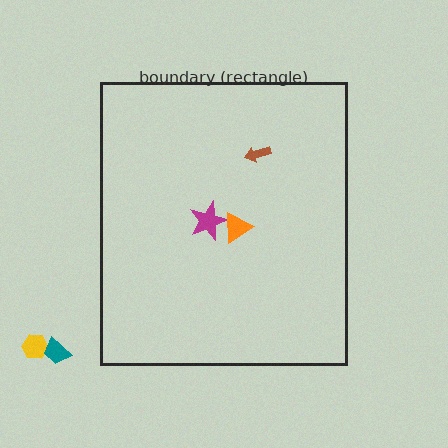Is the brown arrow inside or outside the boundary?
Inside.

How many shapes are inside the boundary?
3 inside, 2 outside.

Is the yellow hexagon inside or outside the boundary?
Outside.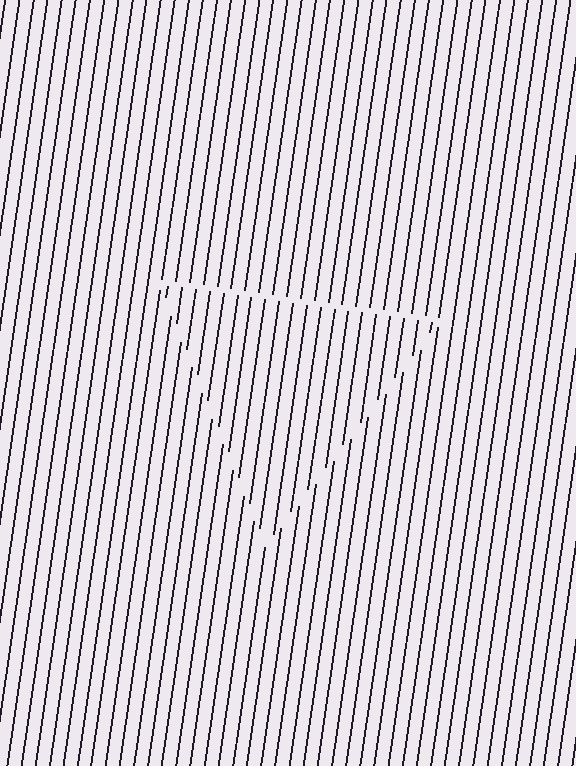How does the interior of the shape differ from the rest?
The interior of the shape contains the same grating, shifted by half a period — the contour is defined by the phase discontinuity where line-ends from the inner and outer gratings abut.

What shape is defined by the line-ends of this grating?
An illusory triangle. The interior of the shape contains the same grating, shifted by half a period — the contour is defined by the phase discontinuity where line-ends from the inner and outer gratings abut.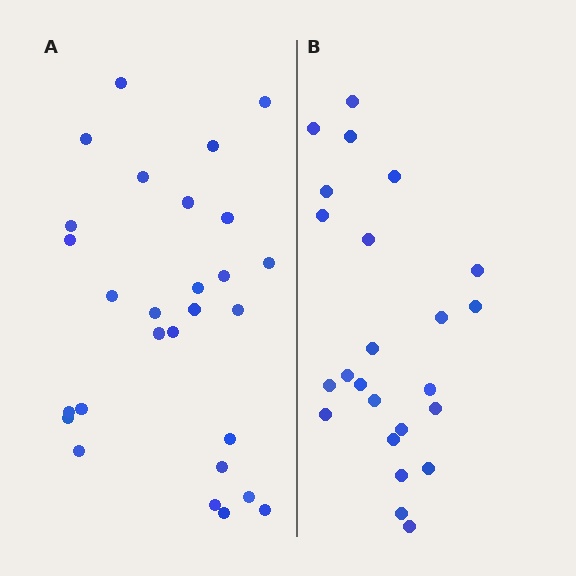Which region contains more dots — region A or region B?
Region A (the left region) has more dots.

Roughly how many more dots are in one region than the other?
Region A has about 4 more dots than region B.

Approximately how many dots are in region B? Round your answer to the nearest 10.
About 20 dots. (The exact count is 24, which rounds to 20.)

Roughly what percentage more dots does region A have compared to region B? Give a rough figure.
About 15% more.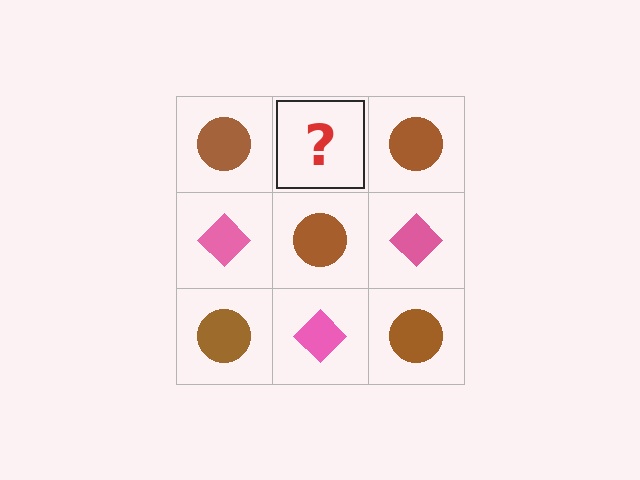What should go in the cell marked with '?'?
The missing cell should contain a pink diamond.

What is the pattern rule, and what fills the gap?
The rule is that it alternates brown circle and pink diamond in a checkerboard pattern. The gap should be filled with a pink diamond.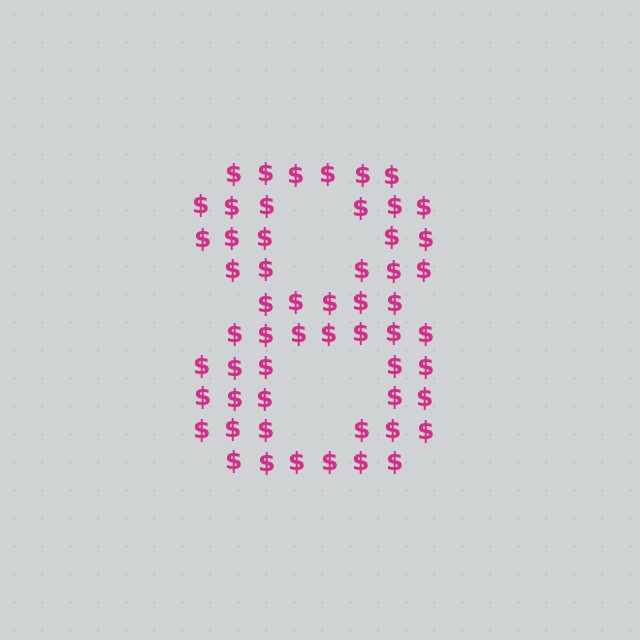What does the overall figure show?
The overall figure shows the digit 8.